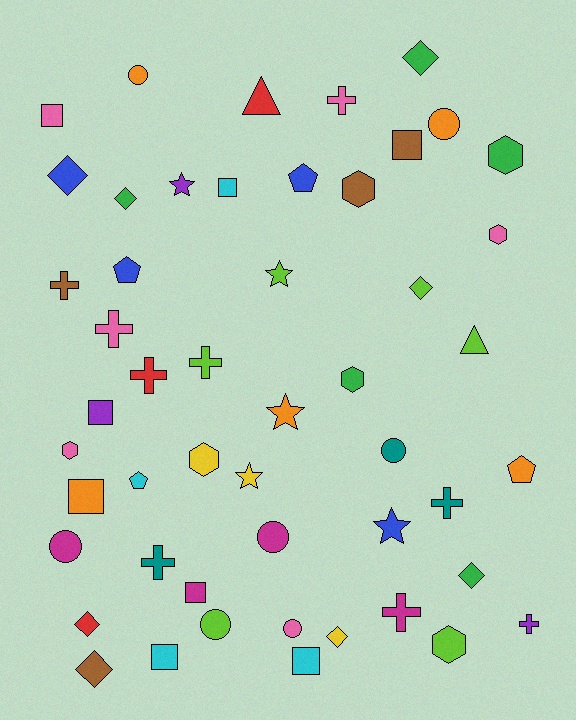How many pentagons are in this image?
There are 4 pentagons.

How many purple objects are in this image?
There are 3 purple objects.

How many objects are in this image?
There are 50 objects.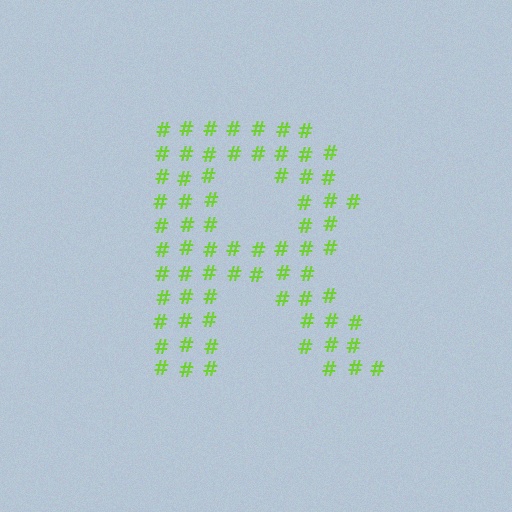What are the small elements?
The small elements are hash symbols.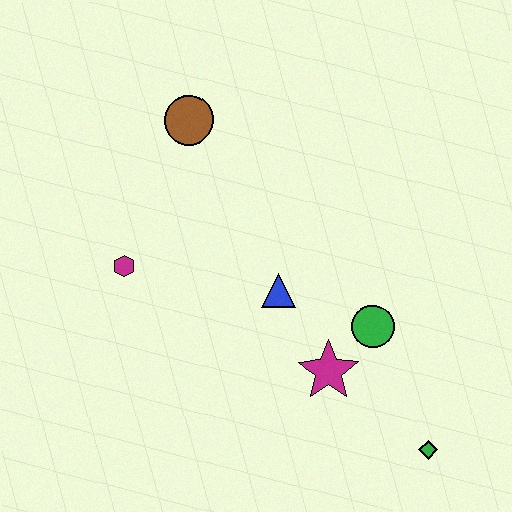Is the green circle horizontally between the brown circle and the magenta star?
No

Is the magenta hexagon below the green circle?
No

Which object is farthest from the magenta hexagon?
The green diamond is farthest from the magenta hexagon.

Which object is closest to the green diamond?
The magenta star is closest to the green diamond.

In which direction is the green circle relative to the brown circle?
The green circle is below the brown circle.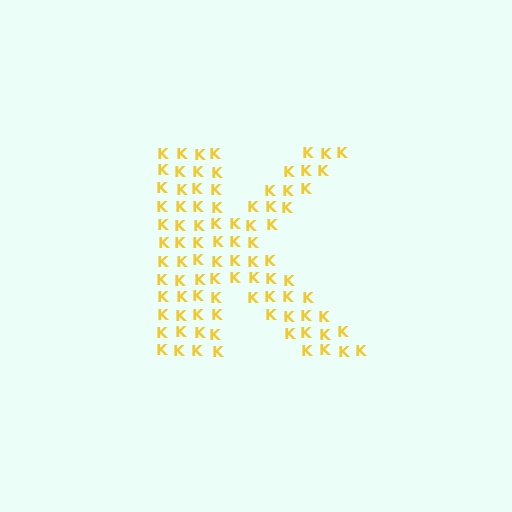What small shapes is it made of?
It is made of small letter K's.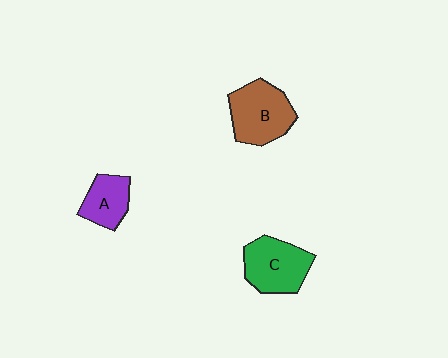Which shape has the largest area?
Shape B (brown).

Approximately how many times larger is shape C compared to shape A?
Approximately 1.5 times.